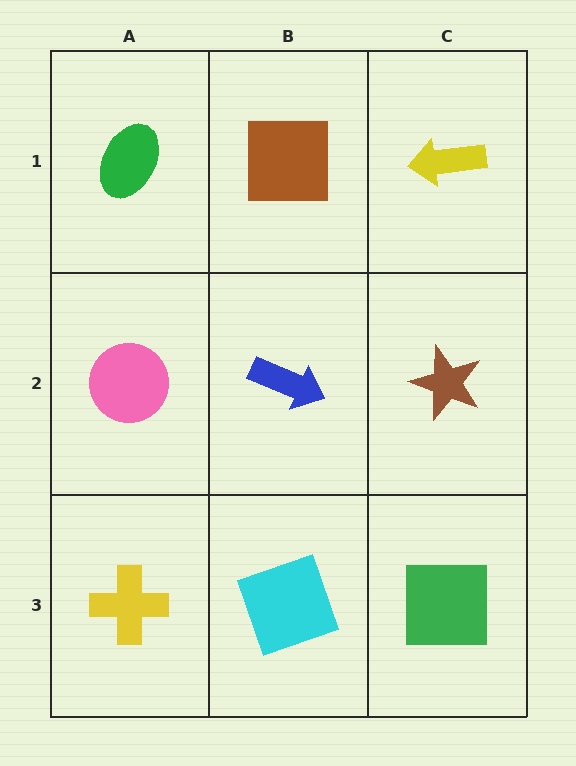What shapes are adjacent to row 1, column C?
A brown star (row 2, column C), a brown square (row 1, column B).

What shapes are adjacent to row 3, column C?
A brown star (row 2, column C), a cyan square (row 3, column B).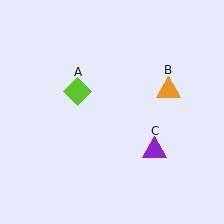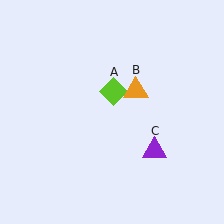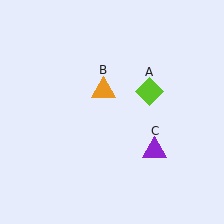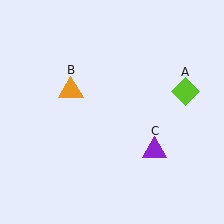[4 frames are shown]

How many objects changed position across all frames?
2 objects changed position: lime diamond (object A), orange triangle (object B).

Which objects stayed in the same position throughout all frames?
Purple triangle (object C) remained stationary.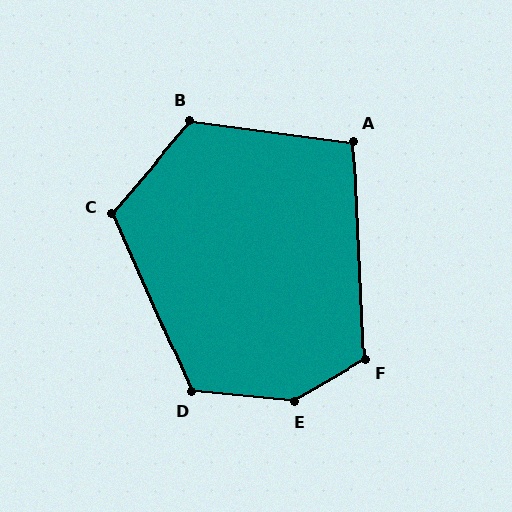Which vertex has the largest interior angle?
E, at approximately 144 degrees.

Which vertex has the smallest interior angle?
A, at approximately 100 degrees.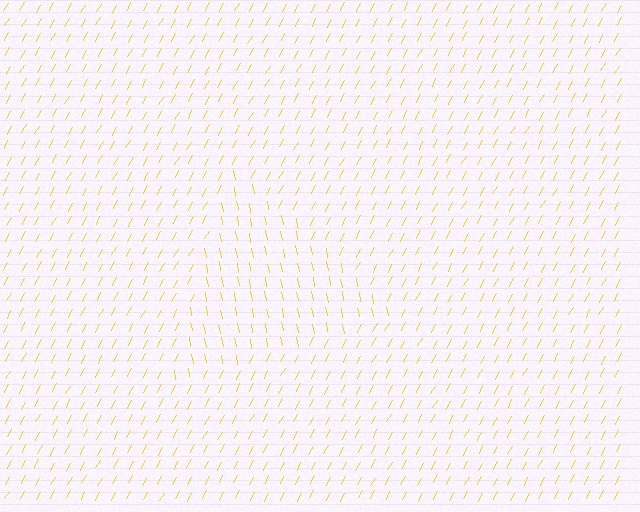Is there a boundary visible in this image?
Yes, there is a texture boundary formed by a change in line orientation.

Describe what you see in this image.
The image is filled with small yellow line segments. A triangle region in the image has lines oriented differently from the surrounding lines, creating a visible texture boundary.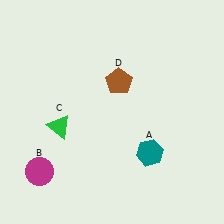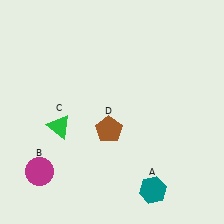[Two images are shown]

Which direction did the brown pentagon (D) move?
The brown pentagon (D) moved down.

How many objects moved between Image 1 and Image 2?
2 objects moved between the two images.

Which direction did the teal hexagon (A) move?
The teal hexagon (A) moved down.